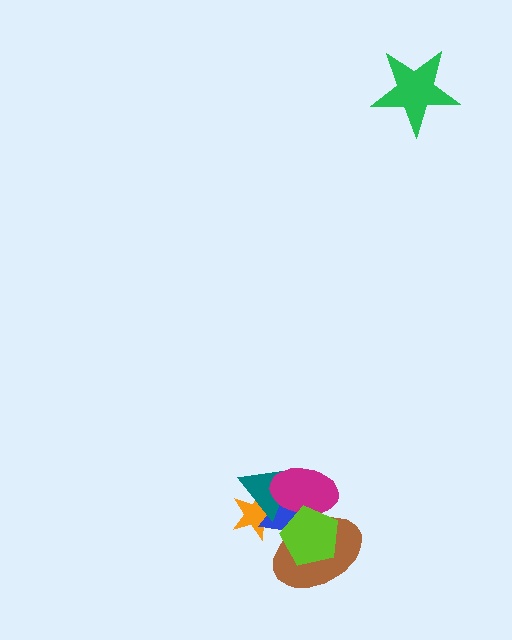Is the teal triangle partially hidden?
Yes, it is partially covered by another shape.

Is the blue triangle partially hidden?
Yes, it is partially covered by another shape.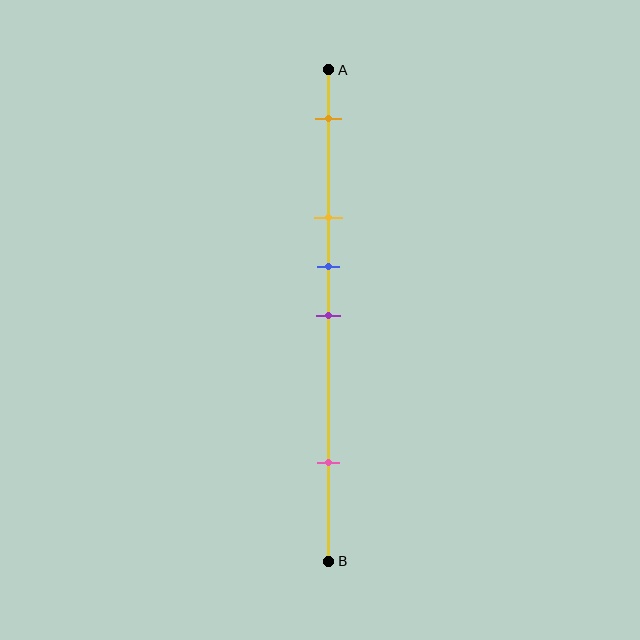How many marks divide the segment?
There are 5 marks dividing the segment.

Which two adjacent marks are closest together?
The blue and purple marks are the closest adjacent pair.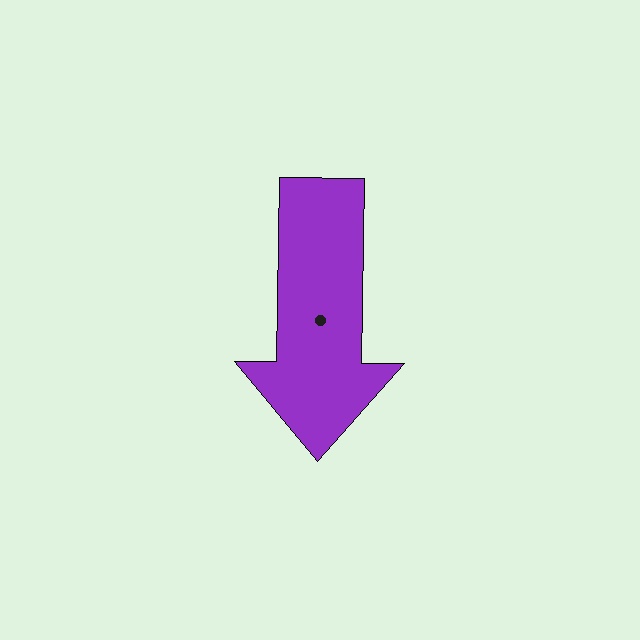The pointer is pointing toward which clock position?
Roughly 6 o'clock.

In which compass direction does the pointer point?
South.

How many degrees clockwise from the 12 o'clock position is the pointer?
Approximately 181 degrees.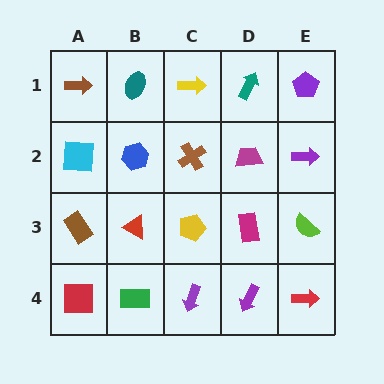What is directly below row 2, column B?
A red triangle.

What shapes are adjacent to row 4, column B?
A red triangle (row 3, column B), a red square (row 4, column A), a purple arrow (row 4, column C).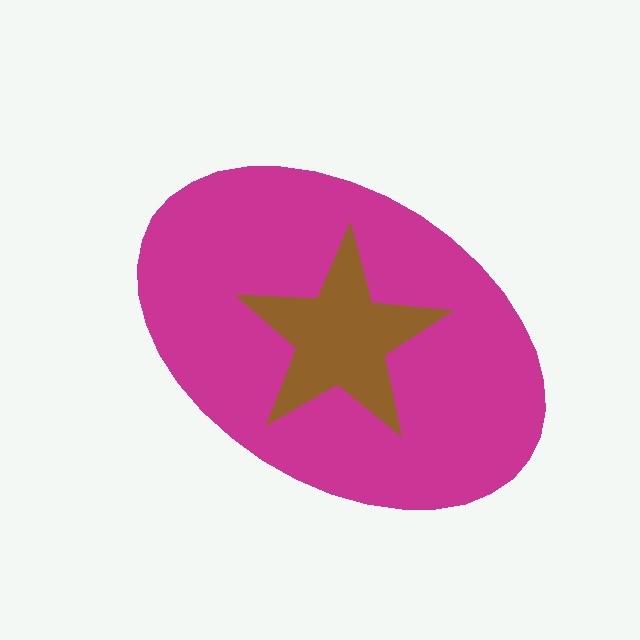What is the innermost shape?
The brown star.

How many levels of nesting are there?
2.